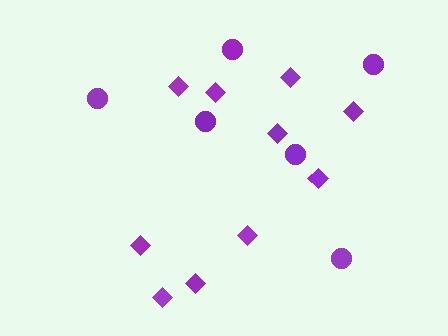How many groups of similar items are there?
There are 2 groups: one group of diamonds (10) and one group of circles (6).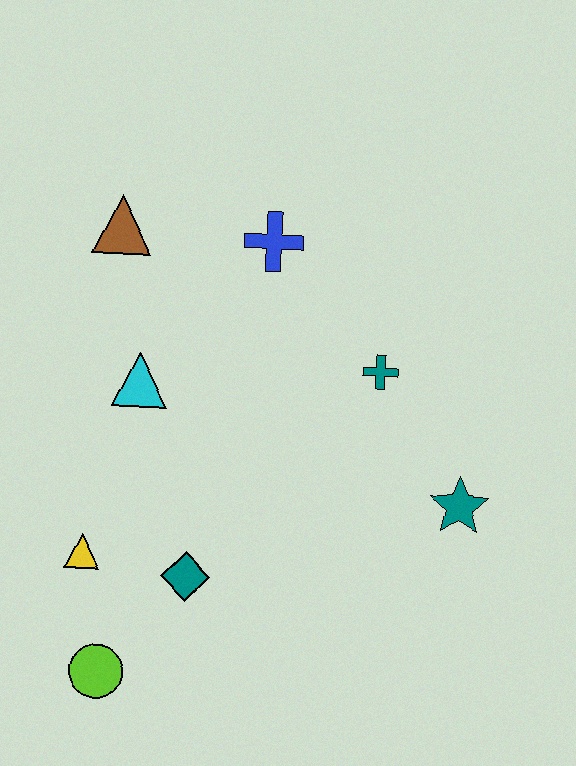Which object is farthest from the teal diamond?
The brown triangle is farthest from the teal diamond.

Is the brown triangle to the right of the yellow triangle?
Yes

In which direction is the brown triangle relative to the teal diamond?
The brown triangle is above the teal diamond.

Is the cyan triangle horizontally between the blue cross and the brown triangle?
Yes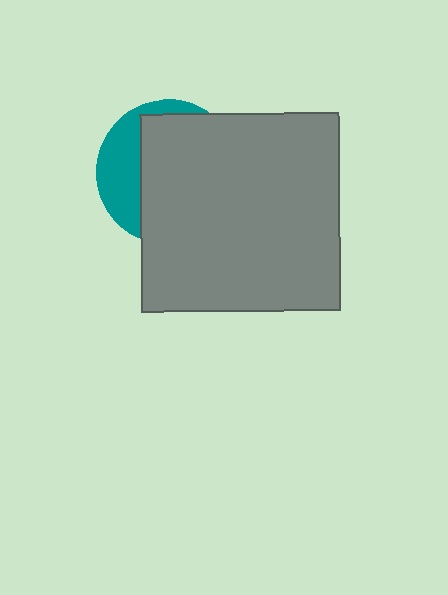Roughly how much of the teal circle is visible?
A small part of it is visible (roughly 31%).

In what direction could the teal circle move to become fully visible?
The teal circle could move left. That would shift it out from behind the gray square entirely.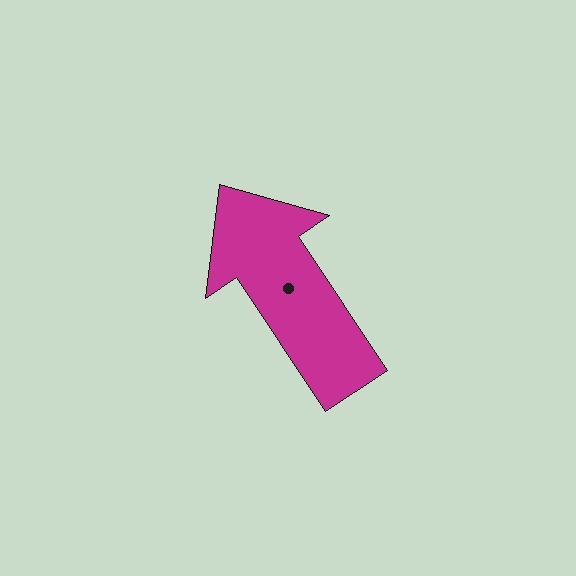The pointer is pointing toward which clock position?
Roughly 11 o'clock.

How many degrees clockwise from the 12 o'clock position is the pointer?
Approximately 327 degrees.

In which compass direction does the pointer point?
Northwest.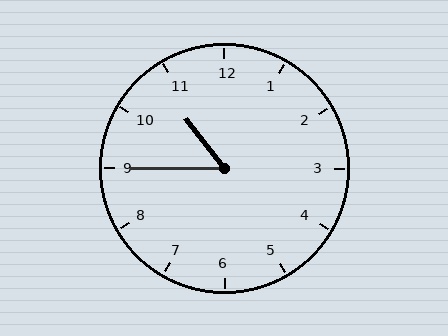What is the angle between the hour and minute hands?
Approximately 52 degrees.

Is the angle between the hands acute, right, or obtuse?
It is acute.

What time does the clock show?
10:45.